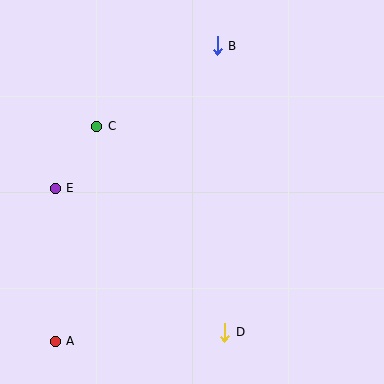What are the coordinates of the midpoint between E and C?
The midpoint between E and C is at (76, 157).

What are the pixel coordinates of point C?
Point C is at (97, 126).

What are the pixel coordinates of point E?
Point E is at (55, 188).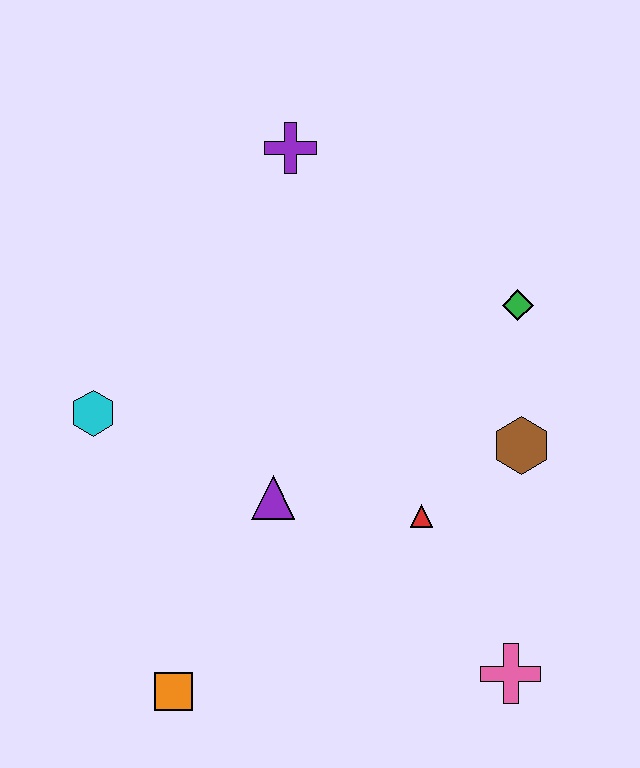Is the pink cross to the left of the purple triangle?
No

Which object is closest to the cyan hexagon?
The purple triangle is closest to the cyan hexagon.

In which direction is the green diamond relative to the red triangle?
The green diamond is above the red triangle.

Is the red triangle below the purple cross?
Yes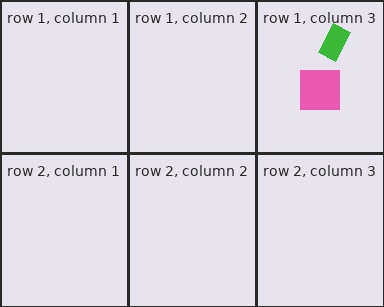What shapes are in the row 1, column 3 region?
The orange triangle, the pink square, the green rectangle.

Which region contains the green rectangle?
The row 1, column 3 region.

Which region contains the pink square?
The row 1, column 3 region.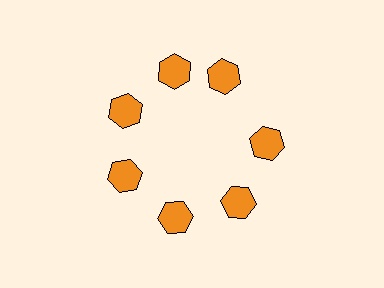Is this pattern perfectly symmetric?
No. The 7 orange hexagons are arranged in a ring, but one element near the 1 o'clock position is rotated out of alignment along the ring, breaking the 7-fold rotational symmetry.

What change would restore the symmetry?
The symmetry would be restored by rotating it back into even spacing with its neighbors so that all 7 hexagons sit at equal angles and equal distance from the center.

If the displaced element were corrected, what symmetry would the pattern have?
It would have 7-fold rotational symmetry — the pattern would map onto itself every 51 degrees.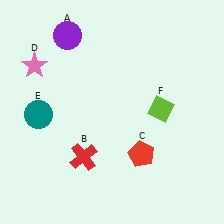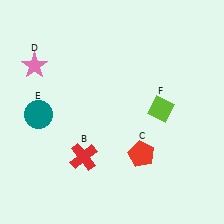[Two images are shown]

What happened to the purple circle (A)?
The purple circle (A) was removed in Image 2. It was in the top-left area of Image 1.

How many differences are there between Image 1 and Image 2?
There is 1 difference between the two images.